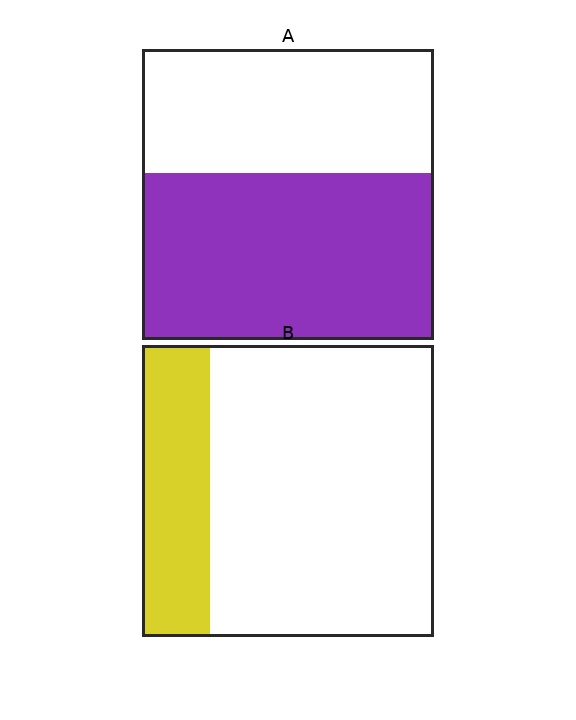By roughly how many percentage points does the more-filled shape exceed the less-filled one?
By roughly 35 percentage points (A over B).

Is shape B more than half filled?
No.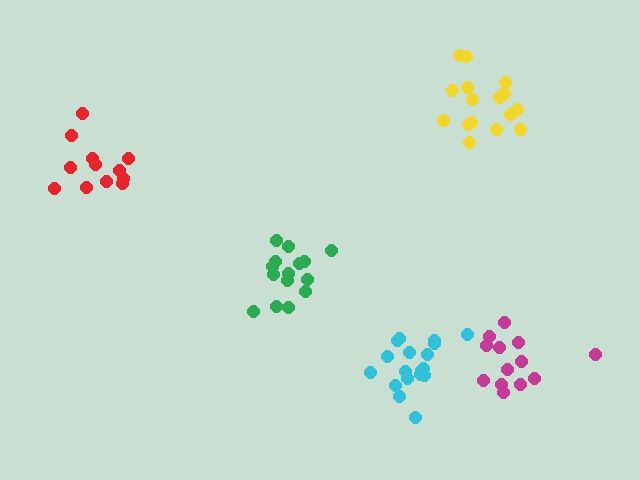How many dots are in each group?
Group 1: 16 dots, Group 2: 13 dots, Group 3: 15 dots, Group 4: 12 dots, Group 5: 18 dots (74 total).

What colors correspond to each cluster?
The clusters are colored: yellow, magenta, green, red, cyan.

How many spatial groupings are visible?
There are 5 spatial groupings.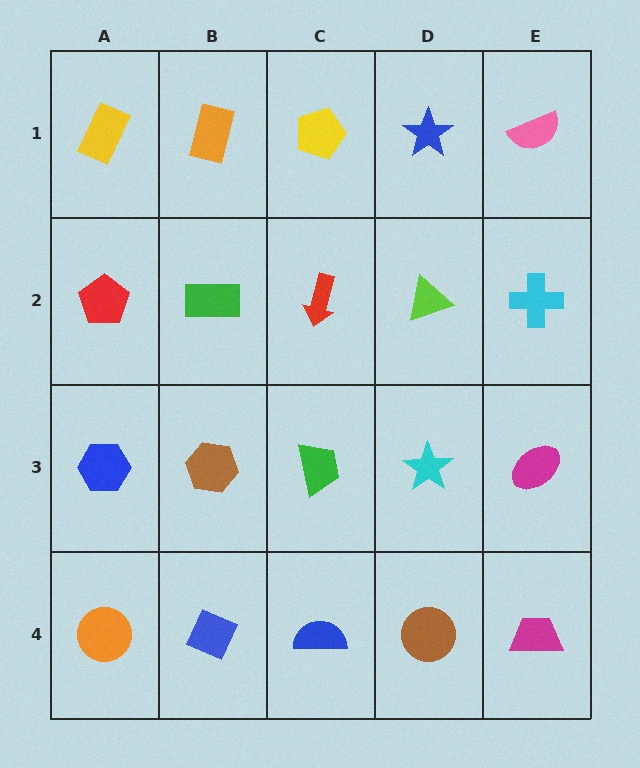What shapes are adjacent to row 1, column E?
A cyan cross (row 2, column E), a blue star (row 1, column D).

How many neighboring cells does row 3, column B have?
4.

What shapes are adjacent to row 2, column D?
A blue star (row 1, column D), a cyan star (row 3, column D), a red arrow (row 2, column C), a cyan cross (row 2, column E).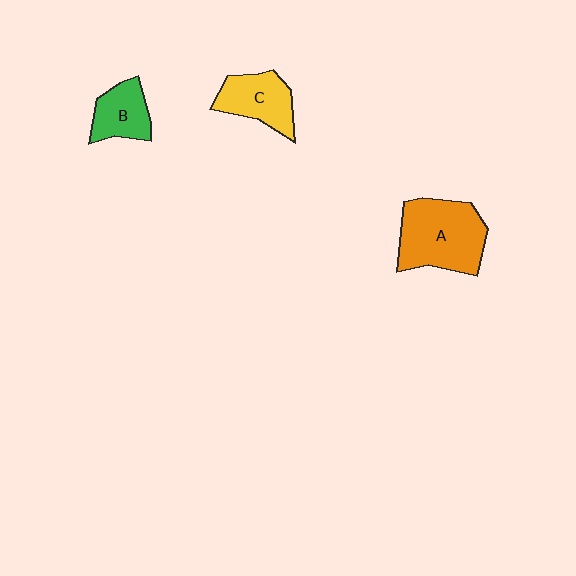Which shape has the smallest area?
Shape B (green).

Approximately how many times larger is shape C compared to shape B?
Approximately 1.2 times.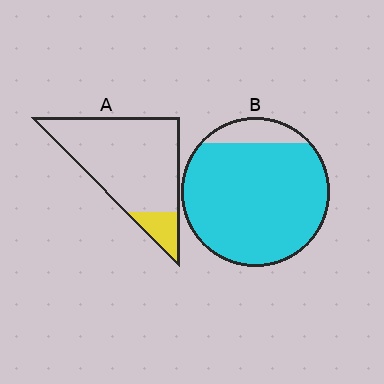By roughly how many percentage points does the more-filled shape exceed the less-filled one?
By roughly 75 percentage points (B over A).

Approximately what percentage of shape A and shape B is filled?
A is approximately 15% and B is approximately 90%.